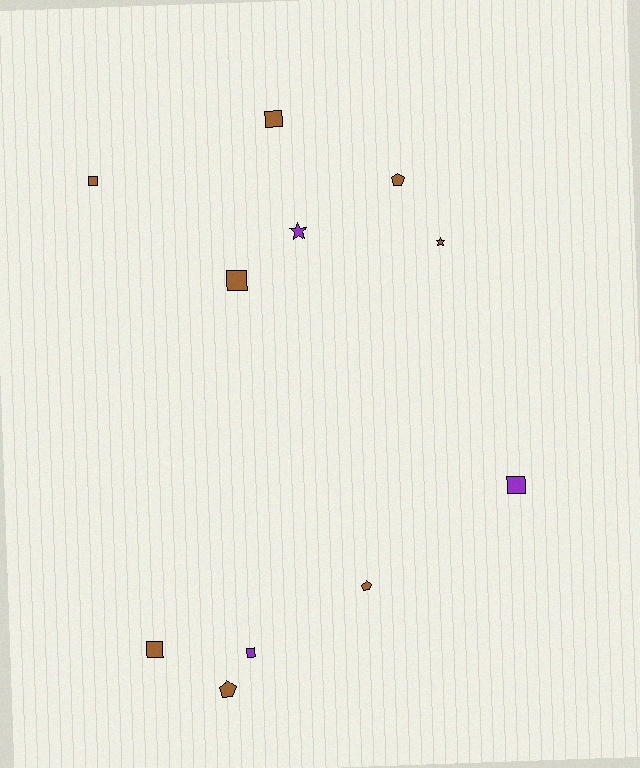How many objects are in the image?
There are 11 objects.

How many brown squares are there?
There are 4 brown squares.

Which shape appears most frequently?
Square, with 6 objects.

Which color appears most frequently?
Brown, with 8 objects.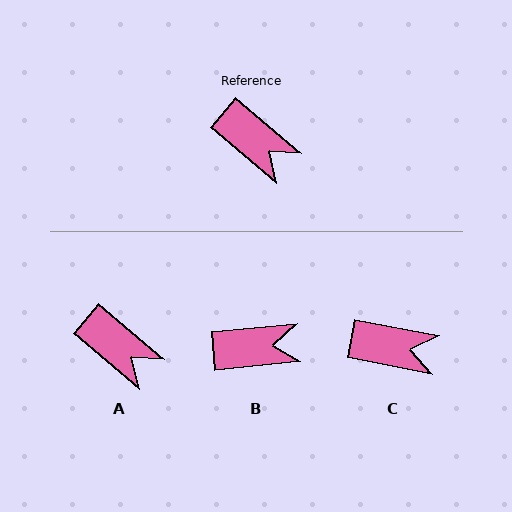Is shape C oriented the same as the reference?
No, it is off by about 29 degrees.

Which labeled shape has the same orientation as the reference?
A.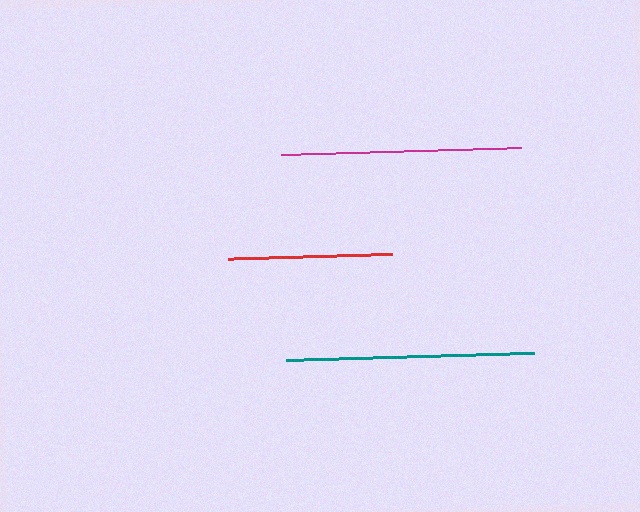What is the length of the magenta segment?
The magenta segment is approximately 240 pixels long.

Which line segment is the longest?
The teal line is the longest at approximately 248 pixels.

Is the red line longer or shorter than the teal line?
The teal line is longer than the red line.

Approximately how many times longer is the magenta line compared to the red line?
The magenta line is approximately 1.5 times the length of the red line.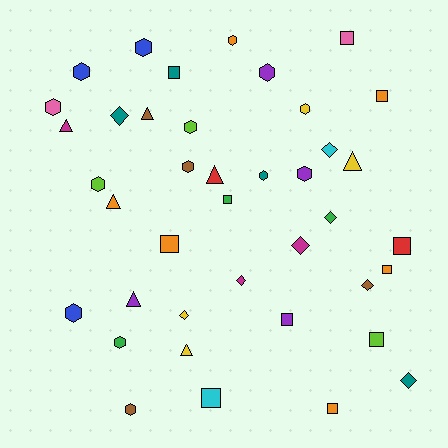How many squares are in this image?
There are 11 squares.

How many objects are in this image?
There are 40 objects.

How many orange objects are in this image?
There are 6 orange objects.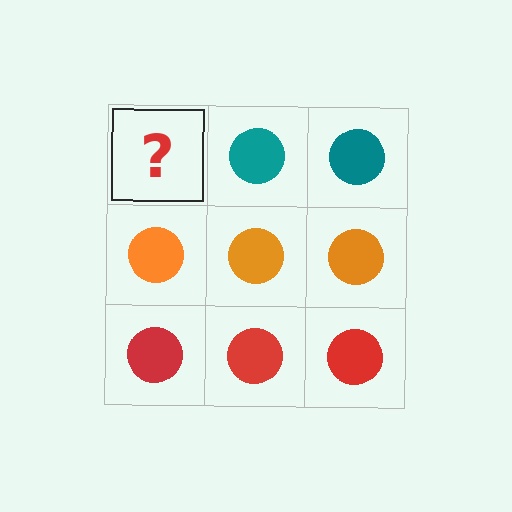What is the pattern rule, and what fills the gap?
The rule is that each row has a consistent color. The gap should be filled with a teal circle.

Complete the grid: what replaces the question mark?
The question mark should be replaced with a teal circle.